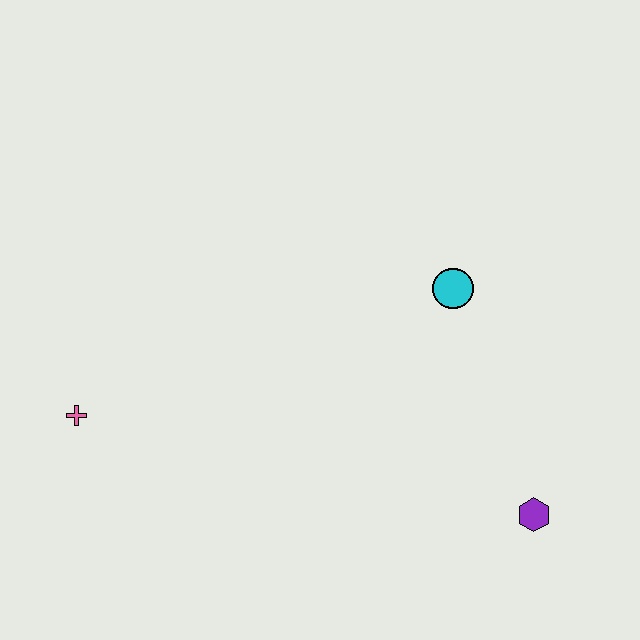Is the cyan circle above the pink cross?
Yes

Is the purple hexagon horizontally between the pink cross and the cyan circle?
No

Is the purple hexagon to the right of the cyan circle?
Yes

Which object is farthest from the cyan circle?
The pink cross is farthest from the cyan circle.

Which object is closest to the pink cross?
The cyan circle is closest to the pink cross.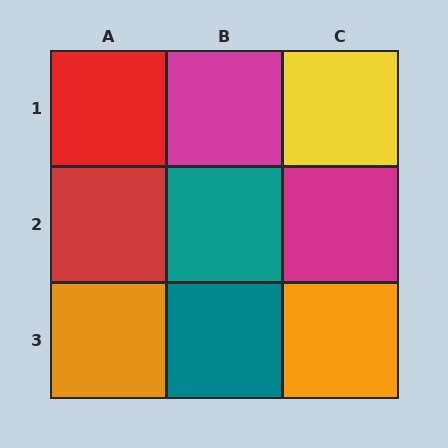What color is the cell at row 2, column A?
Red.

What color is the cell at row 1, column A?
Red.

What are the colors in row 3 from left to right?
Orange, teal, orange.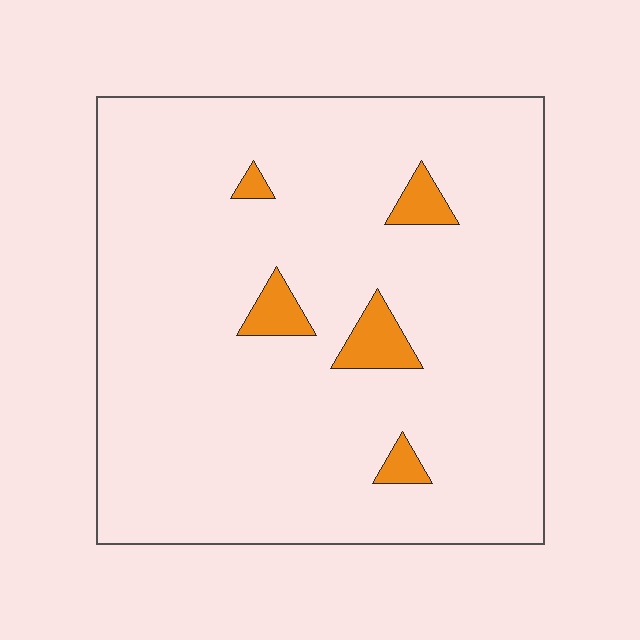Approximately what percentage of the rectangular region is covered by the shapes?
Approximately 5%.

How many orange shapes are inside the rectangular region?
5.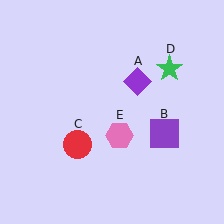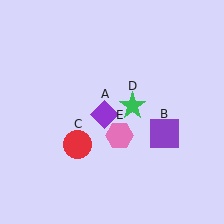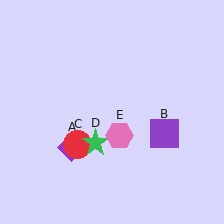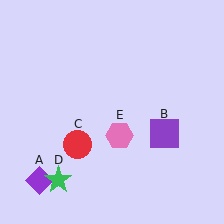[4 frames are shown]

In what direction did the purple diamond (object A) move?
The purple diamond (object A) moved down and to the left.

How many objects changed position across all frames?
2 objects changed position: purple diamond (object A), green star (object D).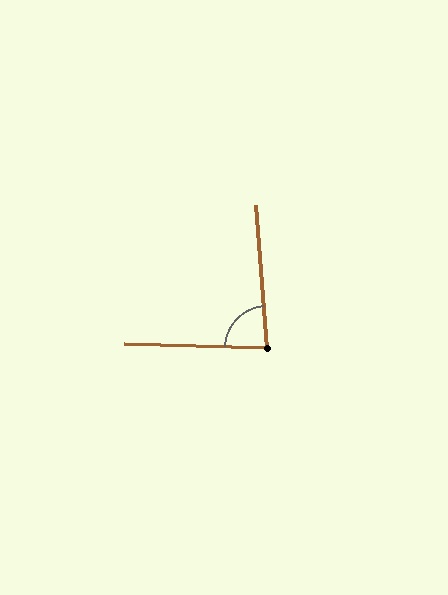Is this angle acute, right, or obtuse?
It is acute.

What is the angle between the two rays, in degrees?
Approximately 84 degrees.